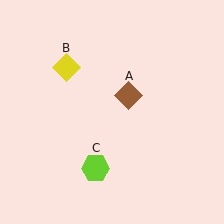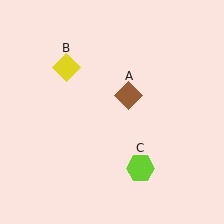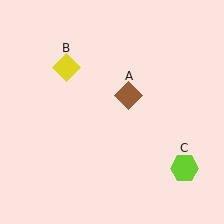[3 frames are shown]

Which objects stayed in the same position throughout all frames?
Brown diamond (object A) and yellow diamond (object B) remained stationary.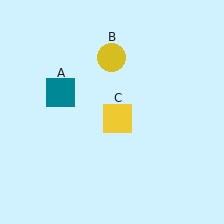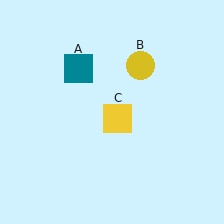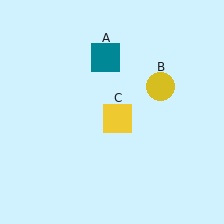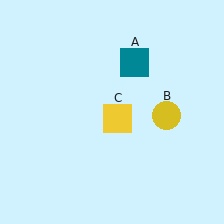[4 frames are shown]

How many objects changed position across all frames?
2 objects changed position: teal square (object A), yellow circle (object B).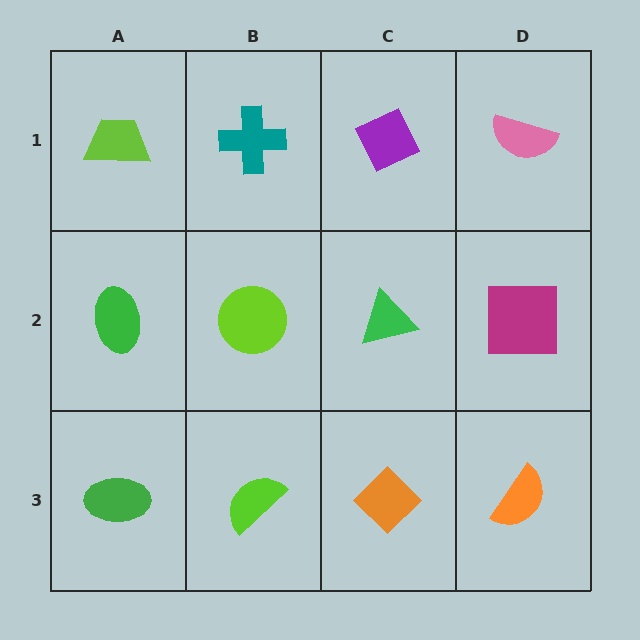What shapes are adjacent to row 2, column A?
A lime trapezoid (row 1, column A), a green ellipse (row 3, column A), a lime circle (row 2, column B).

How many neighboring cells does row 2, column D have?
3.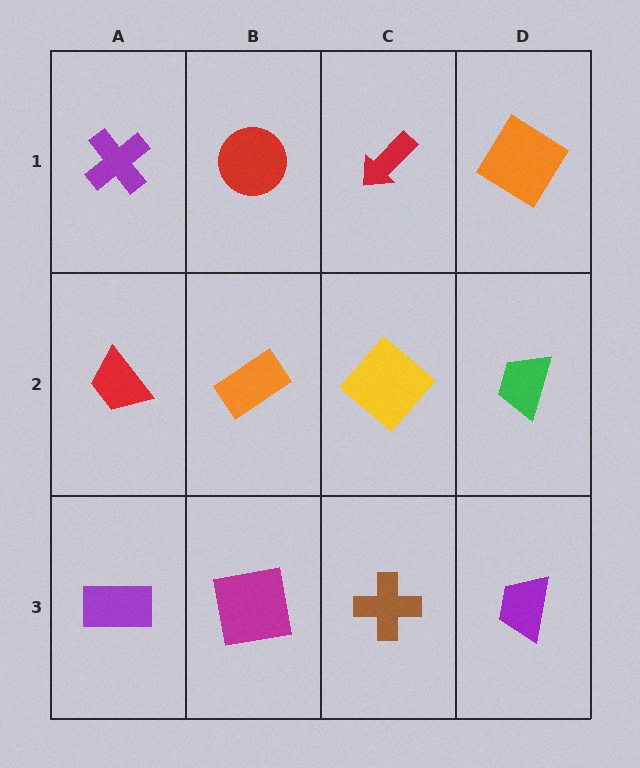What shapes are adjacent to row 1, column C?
A yellow diamond (row 2, column C), a red circle (row 1, column B), an orange diamond (row 1, column D).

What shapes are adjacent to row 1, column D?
A green trapezoid (row 2, column D), a red arrow (row 1, column C).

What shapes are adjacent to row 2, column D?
An orange diamond (row 1, column D), a purple trapezoid (row 3, column D), a yellow diamond (row 2, column C).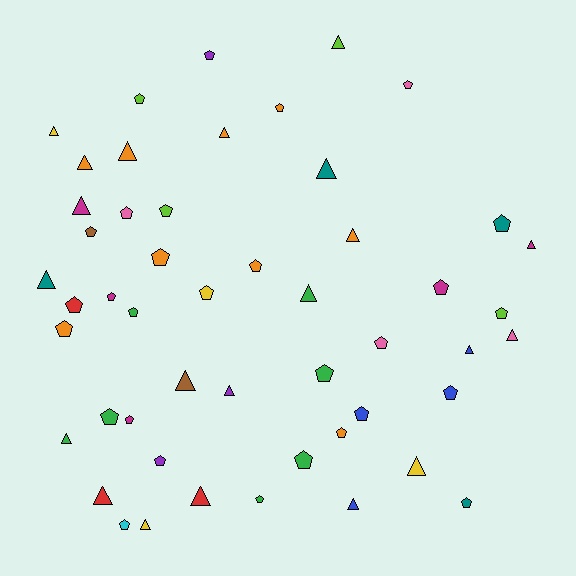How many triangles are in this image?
There are 21 triangles.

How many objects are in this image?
There are 50 objects.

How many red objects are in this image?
There are 3 red objects.